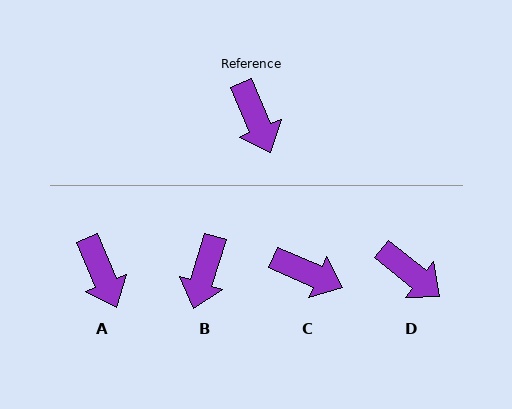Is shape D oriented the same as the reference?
No, it is off by about 28 degrees.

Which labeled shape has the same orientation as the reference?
A.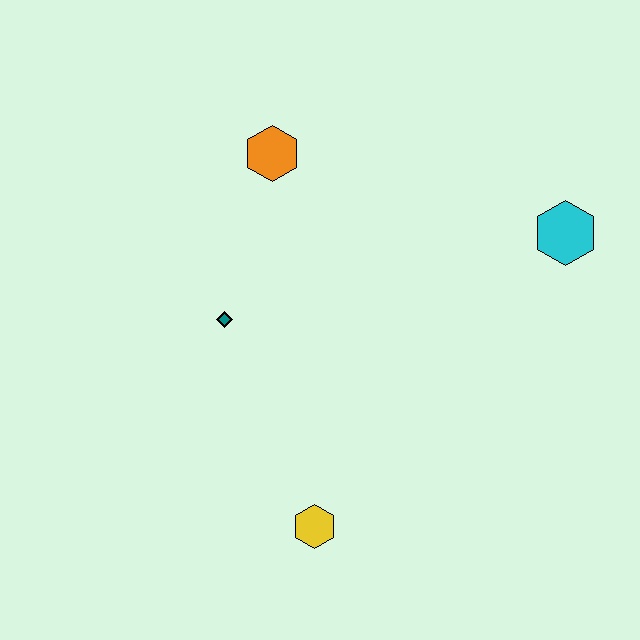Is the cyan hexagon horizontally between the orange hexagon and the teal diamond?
No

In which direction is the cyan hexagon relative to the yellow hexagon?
The cyan hexagon is above the yellow hexagon.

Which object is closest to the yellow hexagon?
The teal diamond is closest to the yellow hexagon.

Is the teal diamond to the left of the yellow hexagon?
Yes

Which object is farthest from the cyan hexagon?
The yellow hexagon is farthest from the cyan hexagon.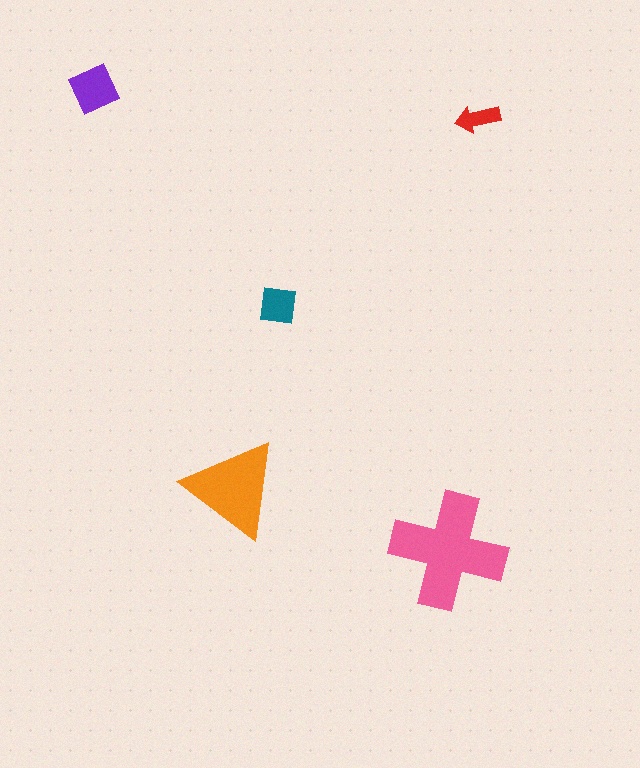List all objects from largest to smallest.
The pink cross, the orange triangle, the purple square, the teal square, the red arrow.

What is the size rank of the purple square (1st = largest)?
3rd.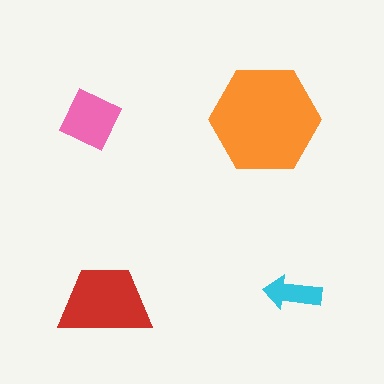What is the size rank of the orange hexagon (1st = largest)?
1st.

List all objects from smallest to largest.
The cyan arrow, the pink diamond, the red trapezoid, the orange hexagon.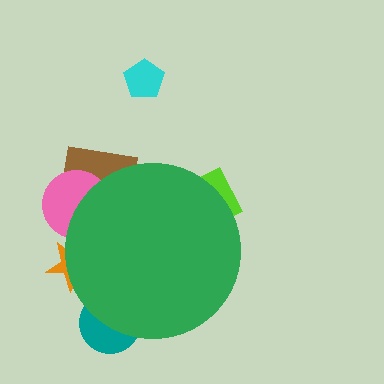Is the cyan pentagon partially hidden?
No, the cyan pentagon is fully visible.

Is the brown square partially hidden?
Yes, the brown square is partially hidden behind the green circle.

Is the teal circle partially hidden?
Yes, the teal circle is partially hidden behind the green circle.